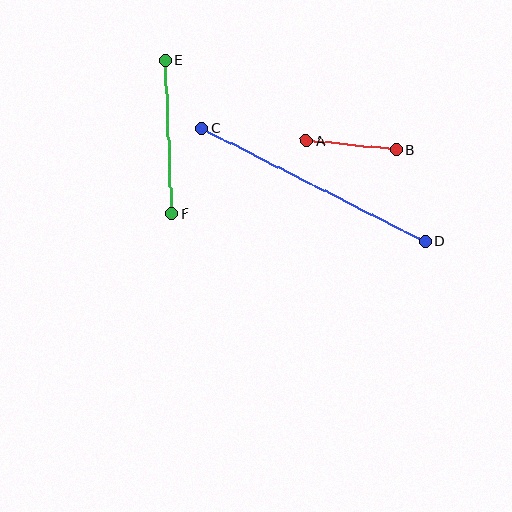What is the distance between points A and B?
The distance is approximately 90 pixels.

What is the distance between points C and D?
The distance is approximately 250 pixels.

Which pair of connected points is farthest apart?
Points C and D are farthest apart.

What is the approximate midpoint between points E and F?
The midpoint is at approximately (168, 137) pixels.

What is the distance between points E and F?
The distance is approximately 153 pixels.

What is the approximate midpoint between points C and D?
The midpoint is at approximately (314, 185) pixels.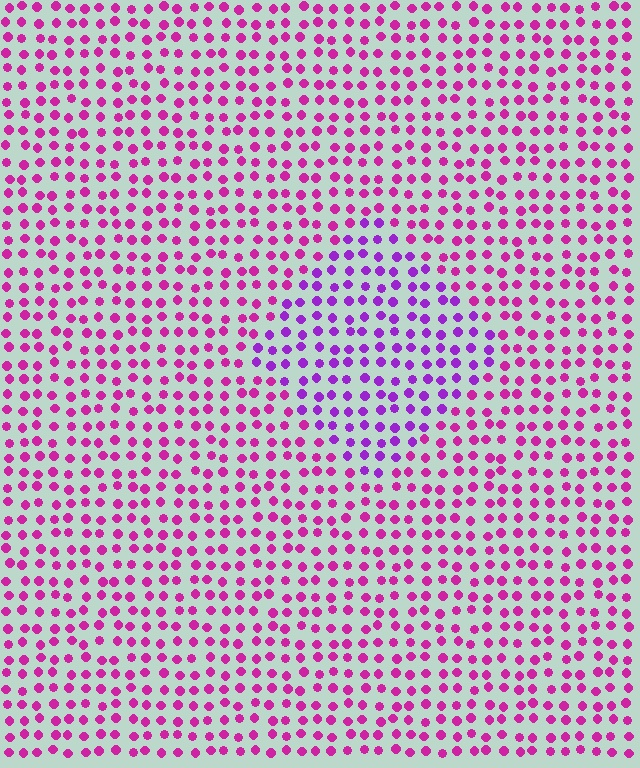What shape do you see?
I see a diamond.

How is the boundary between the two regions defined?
The boundary is defined purely by a slight shift in hue (about 33 degrees). Spacing, size, and orientation are identical on both sides.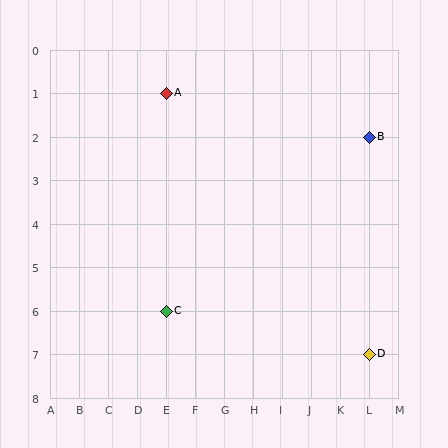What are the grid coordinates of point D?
Point D is at grid coordinates (L, 7).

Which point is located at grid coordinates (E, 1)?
Point A is at (E, 1).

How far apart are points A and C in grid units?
Points A and C are 5 rows apart.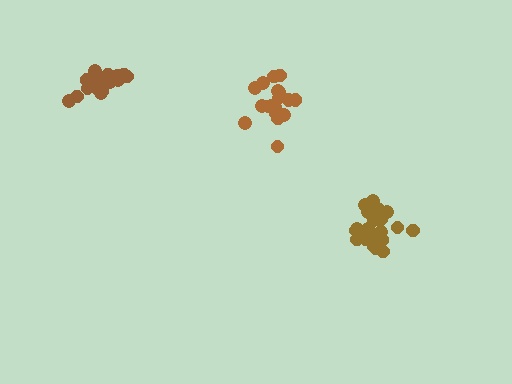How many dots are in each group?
Group 1: 17 dots, Group 2: 21 dots, Group 3: 18 dots (56 total).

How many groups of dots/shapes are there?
There are 3 groups.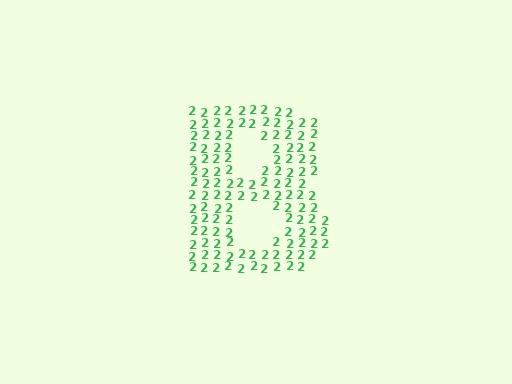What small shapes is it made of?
It is made of small digit 2's.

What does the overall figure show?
The overall figure shows the letter B.